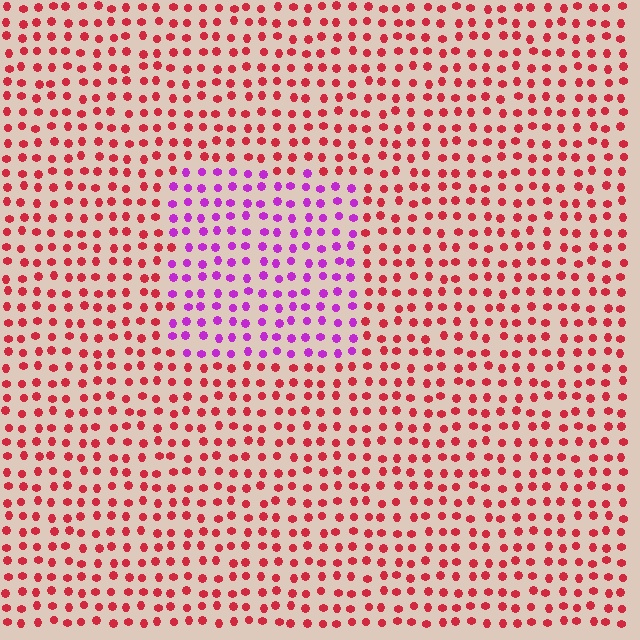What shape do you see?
I see a rectangle.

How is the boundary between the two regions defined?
The boundary is defined purely by a slight shift in hue (about 58 degrees). Spacing, size, and orientation are identical on both sides.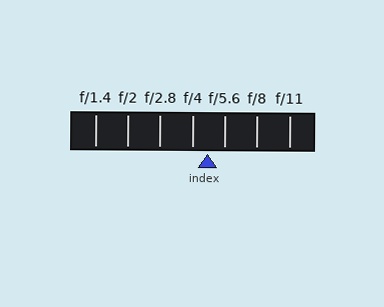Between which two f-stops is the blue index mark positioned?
The index mark is between f/4 and f/5.6.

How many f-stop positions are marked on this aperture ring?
There are 7 f-stop positions marked.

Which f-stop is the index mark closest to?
The index mark is closest to f/4.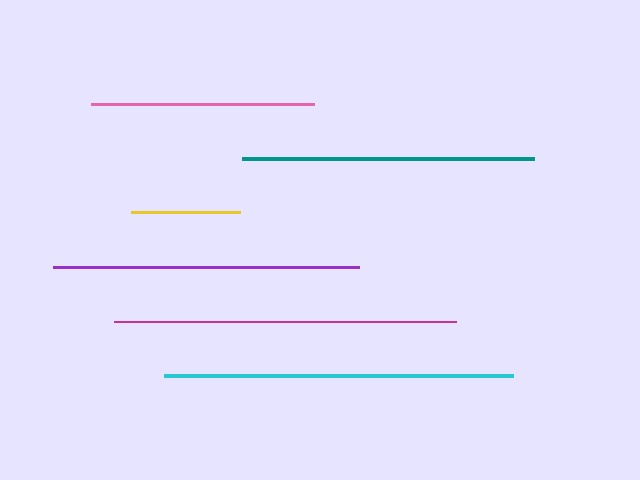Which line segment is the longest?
The cyan line is the longest at approximately 349 pixels.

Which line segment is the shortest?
The yellow line is the shortest at approximately 108 pixels.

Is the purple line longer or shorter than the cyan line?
The cyan line is longer than the purple line.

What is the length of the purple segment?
The purple segment is approximately 306 pixels long.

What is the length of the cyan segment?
The cyan segment is approximately 349 pixels long.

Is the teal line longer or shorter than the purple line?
The purple line is longer than the teal line.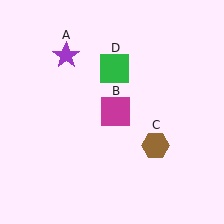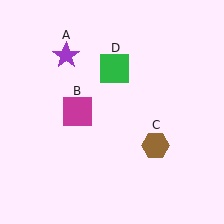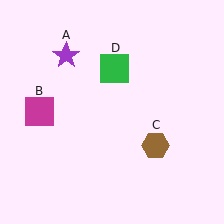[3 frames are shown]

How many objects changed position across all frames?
1 object changed position: magenta square (object B).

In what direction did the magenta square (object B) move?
The magenta square (object B) moved left.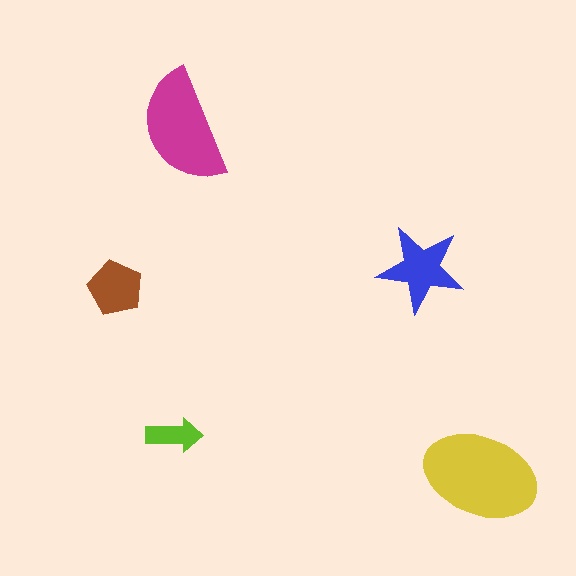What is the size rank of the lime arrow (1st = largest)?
5th.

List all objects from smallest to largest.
The lime arrow, the brown pentagon, the blue star, the magenta semicircle, the yellow ellipse.